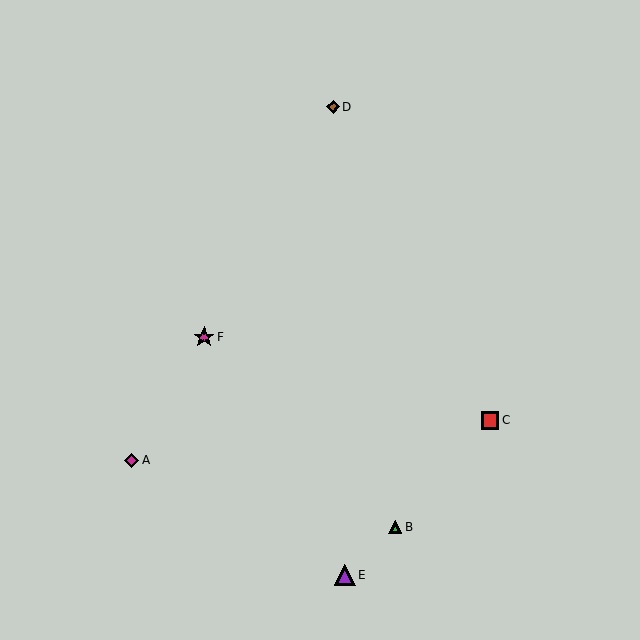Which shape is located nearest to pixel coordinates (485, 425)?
The red square (labeled C) at (490, 420) is nearest to that location.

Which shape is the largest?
The purple triangle (labeled E) is the largest.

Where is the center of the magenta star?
The center of the magenta star is at (204, 337).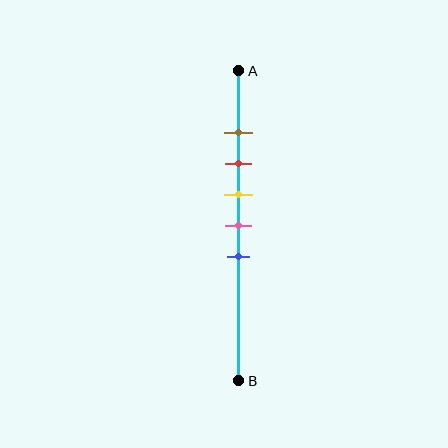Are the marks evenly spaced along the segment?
Yes, the marks are approximately evenly spaced.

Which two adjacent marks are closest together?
The brown and red marks are the closest adjacent pair.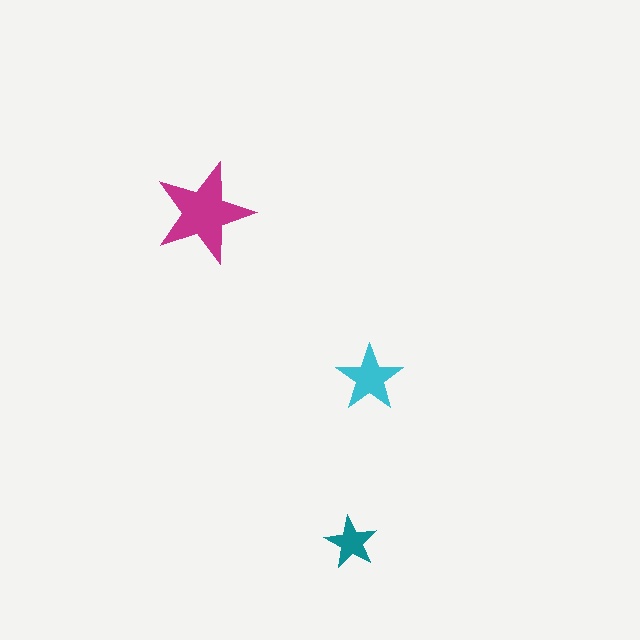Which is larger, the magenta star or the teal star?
The magenta one.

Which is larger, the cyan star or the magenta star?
The magenta one.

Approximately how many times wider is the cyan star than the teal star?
About 1.5 times wider.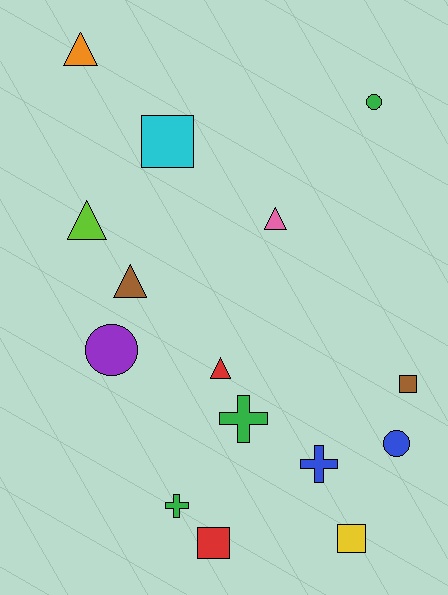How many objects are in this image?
There are 15 objects.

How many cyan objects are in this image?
There is 1 cyan object.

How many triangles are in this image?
There are 5 triangles.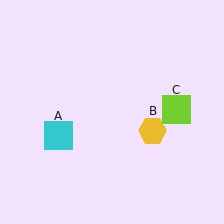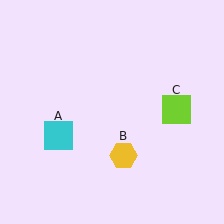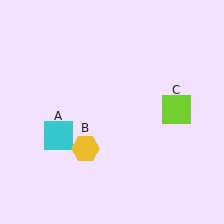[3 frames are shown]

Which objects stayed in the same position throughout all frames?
Cyan square (object A) and lime square (object C) remained stationary.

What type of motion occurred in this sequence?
The yellow hexagon (object B) rotated clockwise around the center of the scene.